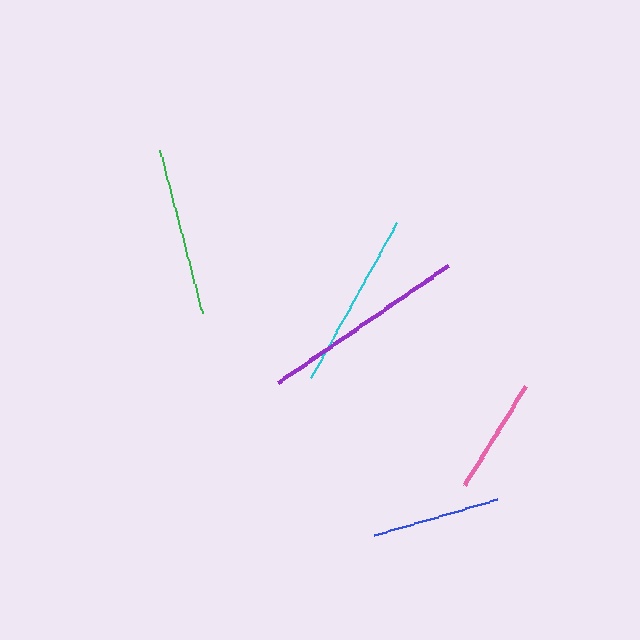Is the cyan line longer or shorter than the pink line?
The cyan line is longer than the pink line.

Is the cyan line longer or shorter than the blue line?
The cyan line is longer than the blue line.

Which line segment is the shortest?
The pink line is the shortest at approximately 116 pixels.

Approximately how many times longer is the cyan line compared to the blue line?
The cyan line is approximately 1.4 times the length of the blue line.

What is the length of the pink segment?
The pink segment is approximately 116 pixels long.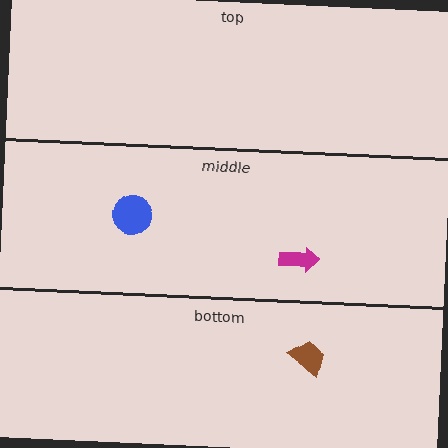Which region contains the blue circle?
The middle region.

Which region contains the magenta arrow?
The middle region.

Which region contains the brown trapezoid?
The bottom region.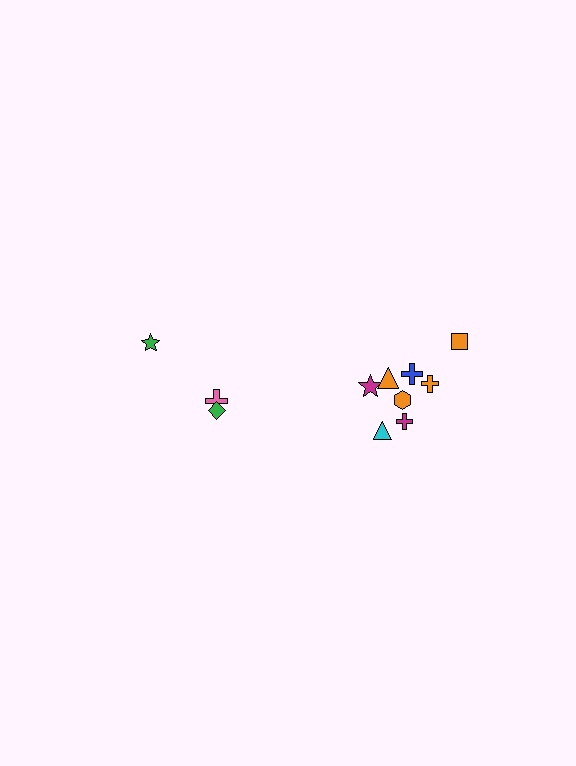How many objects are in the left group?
There are 3 objects.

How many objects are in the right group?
There are 8 objects.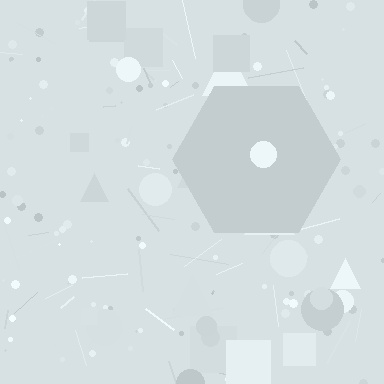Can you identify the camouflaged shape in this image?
The camouflaged shape is a hexagon.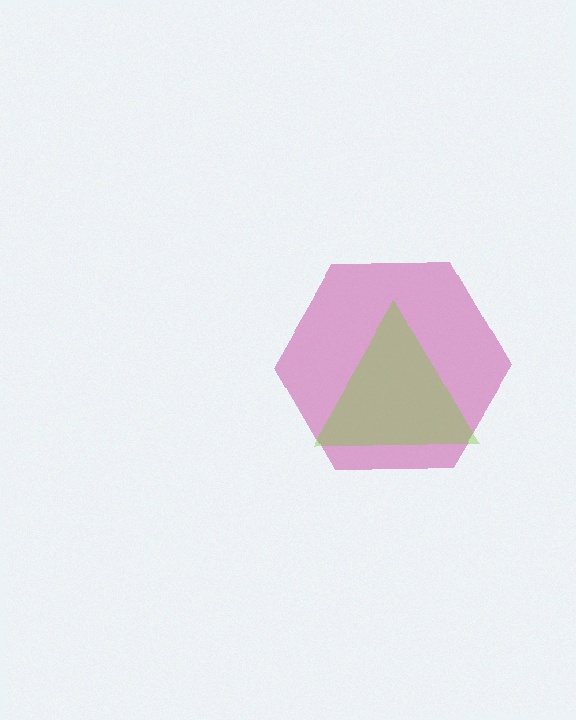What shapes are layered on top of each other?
The layered shapes are: a magenta hexagon, a lime triangle.